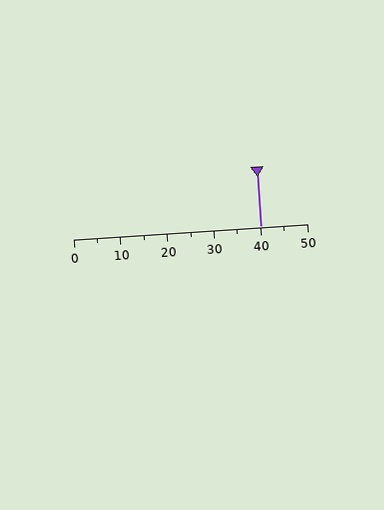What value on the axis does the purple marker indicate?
The marker indicates approximately 40.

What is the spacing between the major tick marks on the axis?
The major ticks are spaced 10 apart.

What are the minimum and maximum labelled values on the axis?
The axis runs from 0 to 50.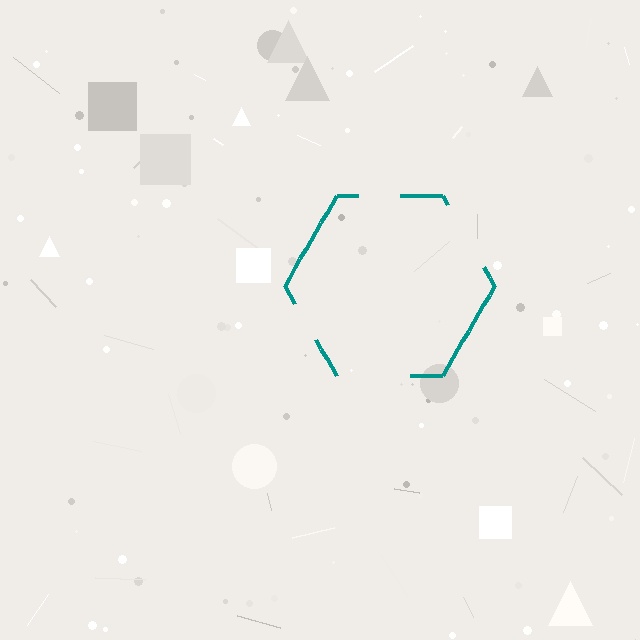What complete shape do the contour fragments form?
The contour fragments form a hexagon.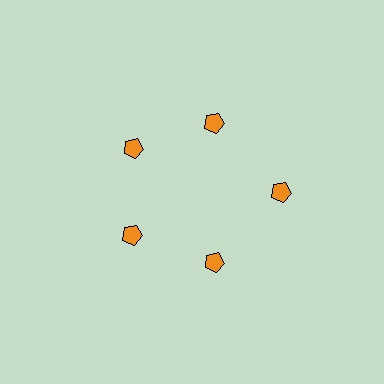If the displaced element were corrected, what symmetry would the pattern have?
It would have 5-fold rotational symmetry — the pattern would map onto itself every 72 degrees.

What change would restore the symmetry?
The symmetry would be restored by moving it inward, back onto the ring so that all 5 pentagons sit at equal angles and equal distance from the center.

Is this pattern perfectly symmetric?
No. The 5 orange pentagons are arranged in a ring, but one element near the 3 o'clock position is pushed outward from the center, breaking the 5-fold rotational symmetry.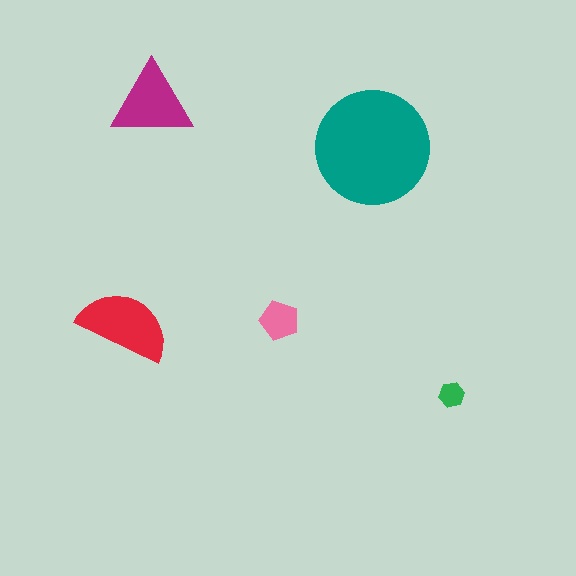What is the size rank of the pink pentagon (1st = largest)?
4th.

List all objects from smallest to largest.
The green hexagon, the pink pentagon, the magenta triangle, the red semicircle, the teal circle.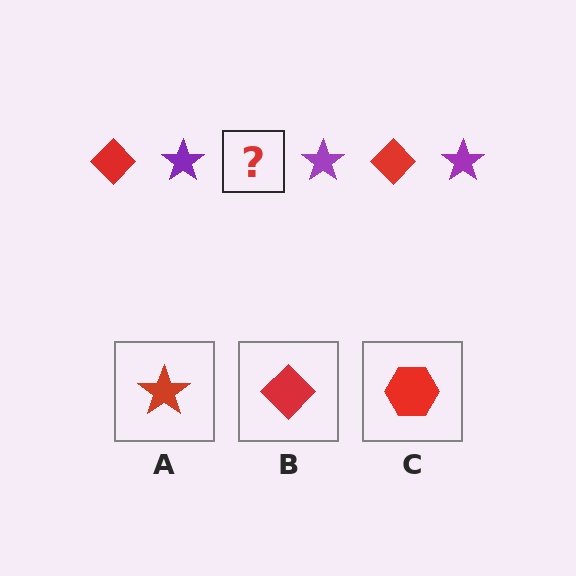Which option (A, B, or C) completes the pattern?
B.